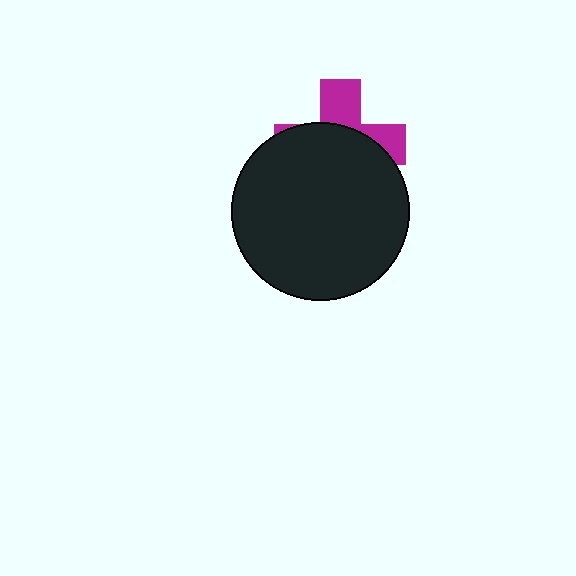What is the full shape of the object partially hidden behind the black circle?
The partially hidden object is a magenta cross.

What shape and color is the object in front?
The object in front is a black circle.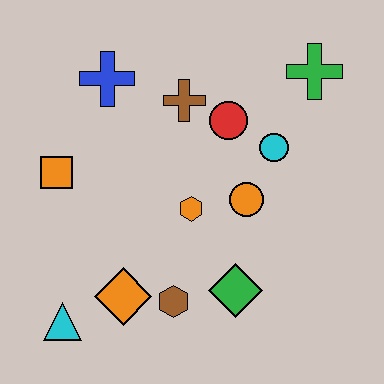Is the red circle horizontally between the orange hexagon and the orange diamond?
No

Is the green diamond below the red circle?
Yes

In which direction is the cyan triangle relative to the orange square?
The cyan triangle is below the orange square.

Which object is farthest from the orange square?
The green cross is farthest from the orange square.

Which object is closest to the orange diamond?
The brown hexagon is closest to the orange diamond.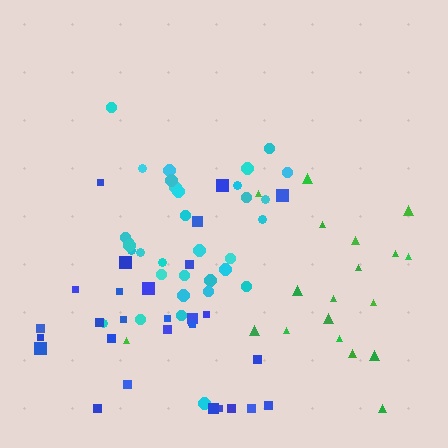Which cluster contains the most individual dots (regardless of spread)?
Cyan (33).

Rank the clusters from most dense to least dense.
cyan, blue, green.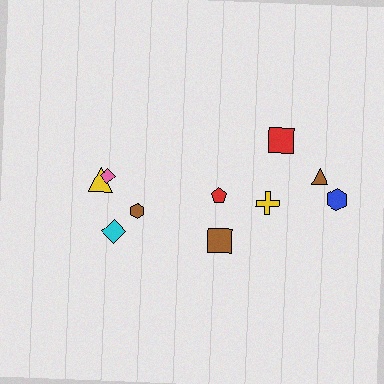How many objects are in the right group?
There are 6 objects.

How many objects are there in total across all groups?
There are 10 objects.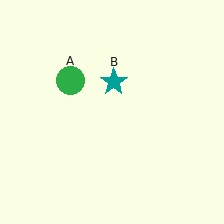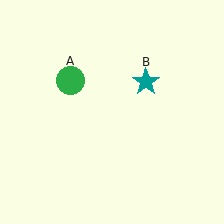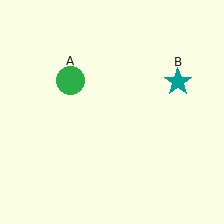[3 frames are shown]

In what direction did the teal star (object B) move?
The teal star (object B) moved right.